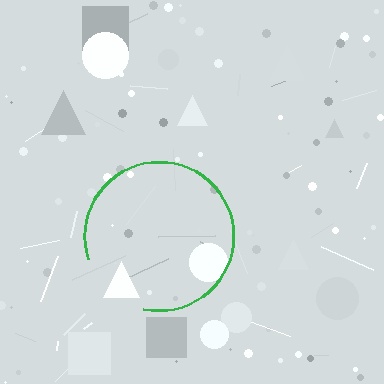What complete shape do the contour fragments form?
The contour fragments form a circle.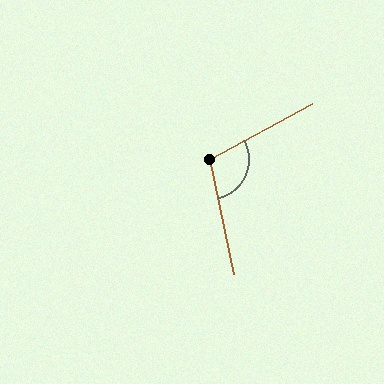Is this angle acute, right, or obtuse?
It is obtuse.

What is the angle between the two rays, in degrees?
Approximately 107 degrees.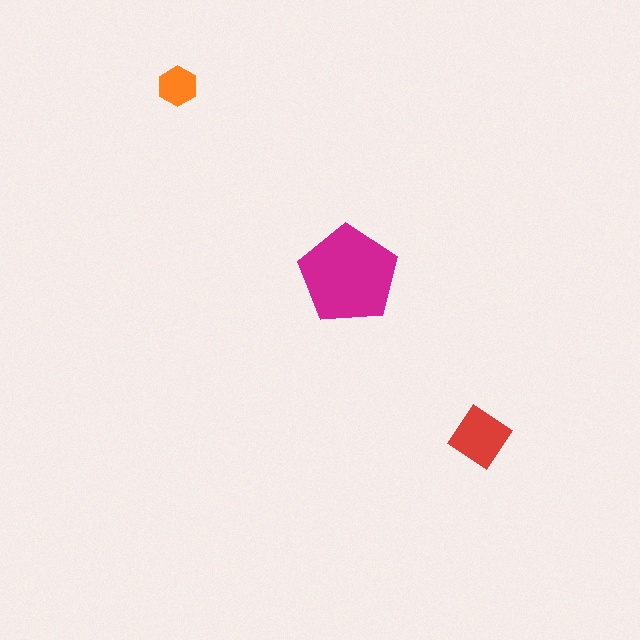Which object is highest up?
The orange hexagon is topmost.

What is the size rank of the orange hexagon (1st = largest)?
3rd.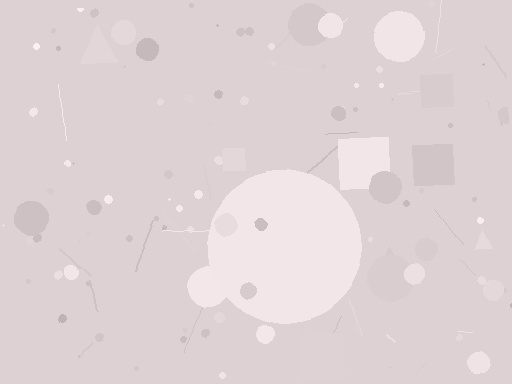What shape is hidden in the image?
A circle is hidden in the image.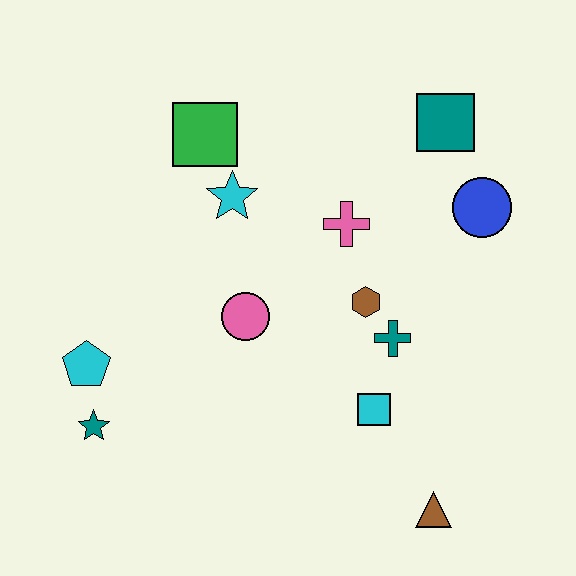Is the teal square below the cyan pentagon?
No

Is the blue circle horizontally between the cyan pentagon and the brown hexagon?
No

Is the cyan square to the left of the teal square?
Yes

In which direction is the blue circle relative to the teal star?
The blue circle is to the right of the teal star.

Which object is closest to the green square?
The cyan star is closest to the green square.